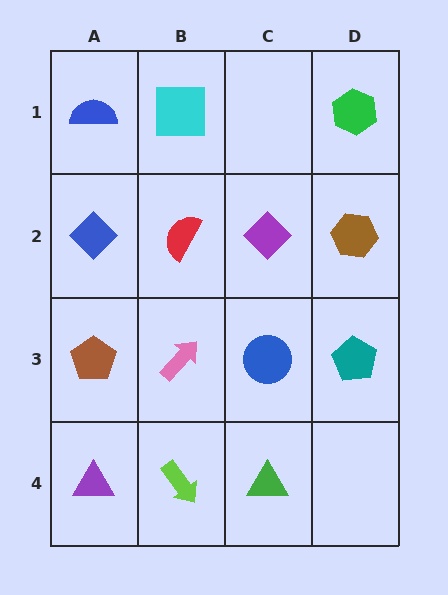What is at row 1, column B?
A cyan square.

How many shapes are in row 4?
3 shapes.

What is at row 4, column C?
A green triangle.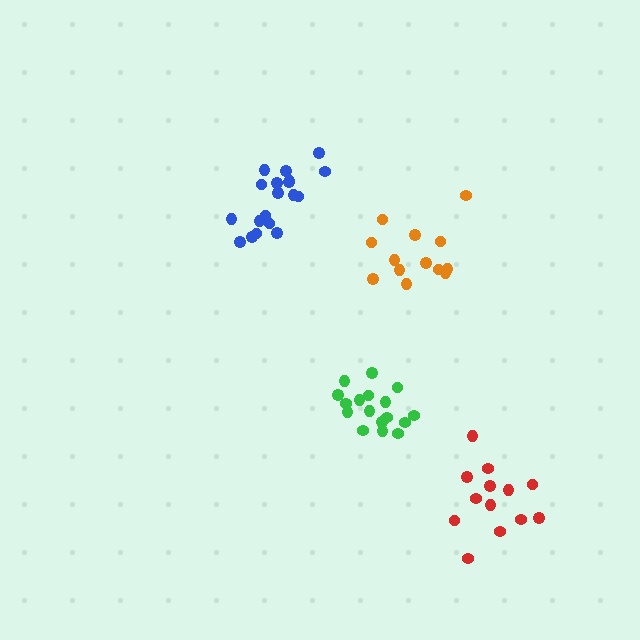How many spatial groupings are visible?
There are 4 spatial groupings.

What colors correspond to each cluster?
The clusters are colored: red, green, orange, blue.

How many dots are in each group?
Group 1: 13 dots, Group 2: 17 dots, Group 3: 13 dots, Group 4: 19 dots (62 total).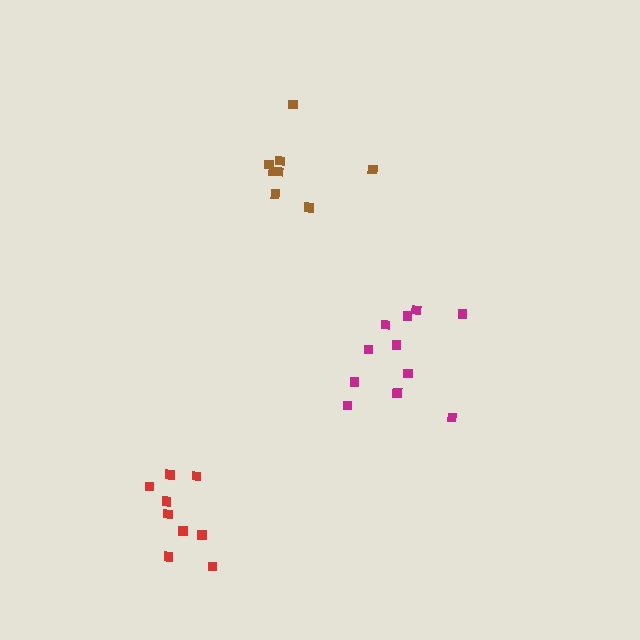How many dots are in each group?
Group 1: 8 dots, Group 2: 11 dots, Group 3: 9 dots (28 total).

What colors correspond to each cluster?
The clusters are colored: brown, magenta, red.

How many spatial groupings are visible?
There are 3 spatial groupings.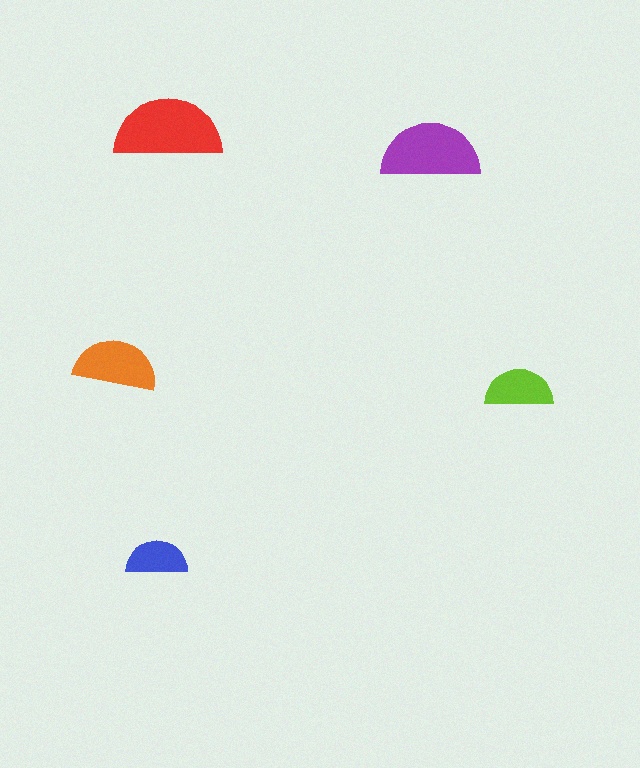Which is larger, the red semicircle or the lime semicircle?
The red one.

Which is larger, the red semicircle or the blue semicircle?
The red one.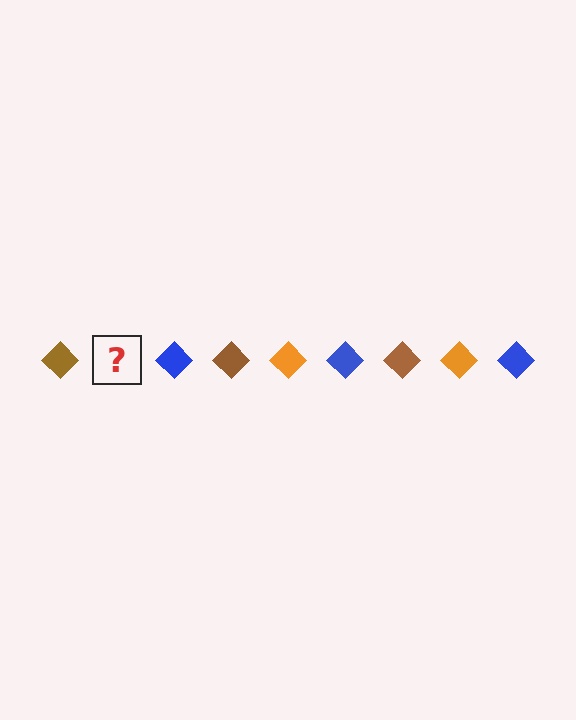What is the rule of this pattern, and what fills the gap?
The rule is that the pattern cycles through brown, orange, blue diamonds. The gap should be filled with an orange diamond.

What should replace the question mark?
The question mark should be replaced with an orange diamond.